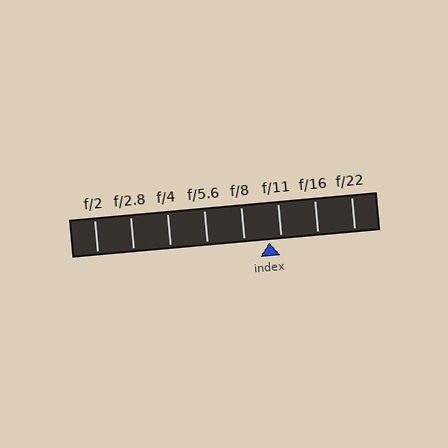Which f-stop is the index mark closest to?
The index mark is closest to f/11.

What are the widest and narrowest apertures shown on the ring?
The widest aperture shown is f/2 and the narrowest is f/22.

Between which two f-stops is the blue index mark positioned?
The index mark is between f/8 and f/11.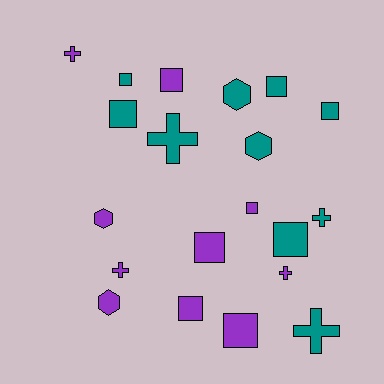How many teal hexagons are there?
There are 2 teal hexagons.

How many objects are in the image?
There are 20 objects.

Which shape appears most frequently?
Square, with 10 objects.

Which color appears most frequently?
Teal, with 10 objects.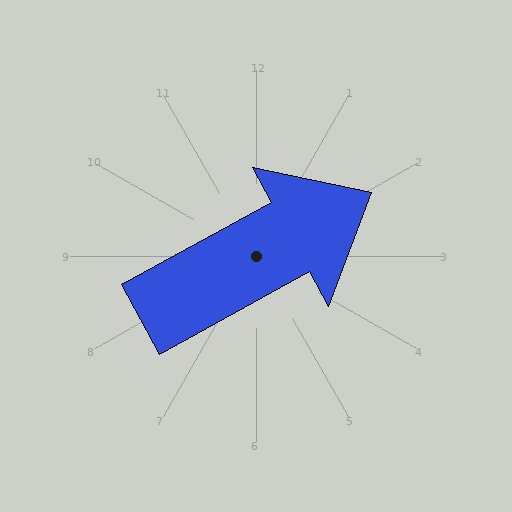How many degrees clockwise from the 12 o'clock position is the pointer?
Approximately 61 degrees.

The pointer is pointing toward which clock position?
Roughly 2 o'clock.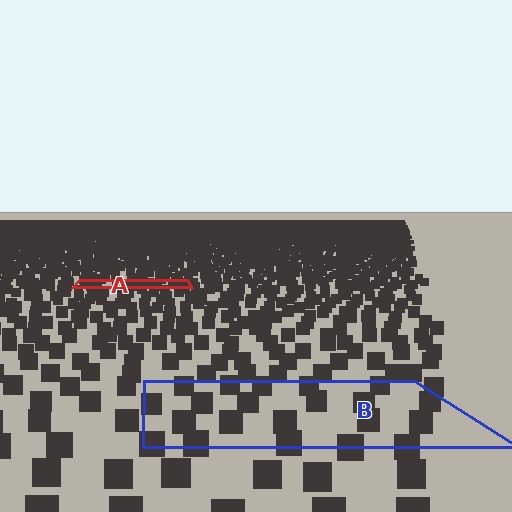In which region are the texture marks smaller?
The texture marks are smaller in region A, because it is farther away.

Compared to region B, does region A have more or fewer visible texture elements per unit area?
Region A has more texture elements per unit area — they are packed more densely because it is farther away.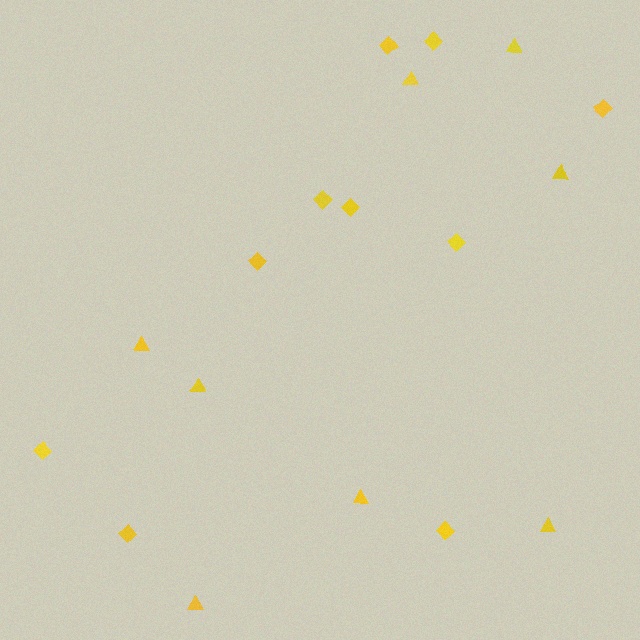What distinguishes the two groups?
There are 2 groups: one group of triangles (8) and one group of diamonds (10).